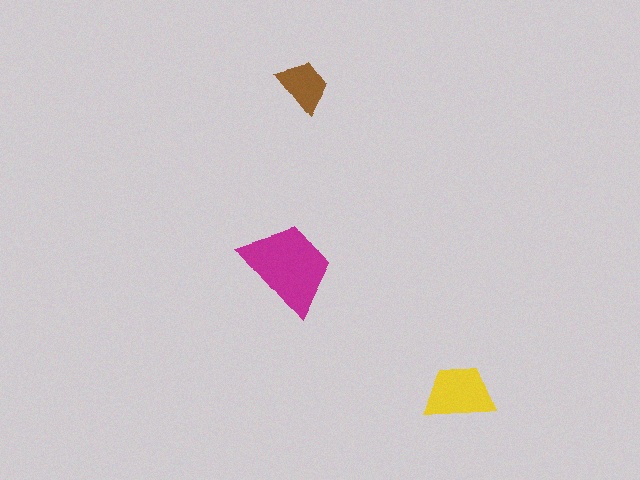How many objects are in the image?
There are 3 objects in the image.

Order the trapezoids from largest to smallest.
the magenta one, the yellow one, the brown one.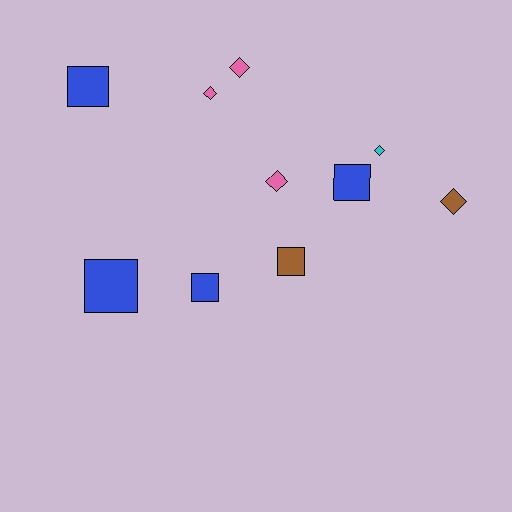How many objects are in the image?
There are 10 objects.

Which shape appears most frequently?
Square, with 5 objects.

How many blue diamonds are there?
There are no blue diamonds.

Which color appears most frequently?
Blue, with 4 objects.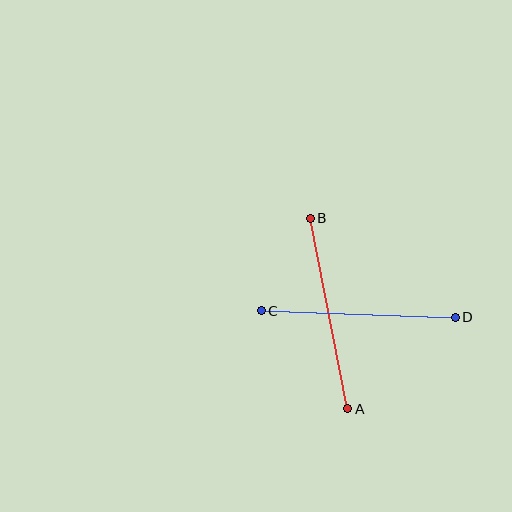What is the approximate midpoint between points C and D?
The midpoint is at approximately (358, 314) pixels.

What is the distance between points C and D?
The distance is approximately 195 pixels.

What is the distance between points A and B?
The distance is approximately 194 pixels.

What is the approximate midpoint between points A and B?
The midpoint is at approximately (329, 314) pixels.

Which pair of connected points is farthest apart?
Points C and D are farthest apart.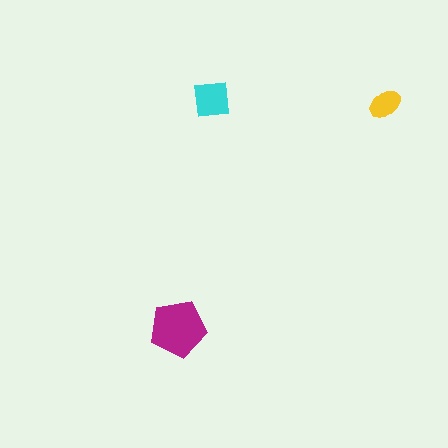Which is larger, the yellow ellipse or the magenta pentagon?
The magenta pentagon.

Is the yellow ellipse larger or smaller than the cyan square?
Smaller.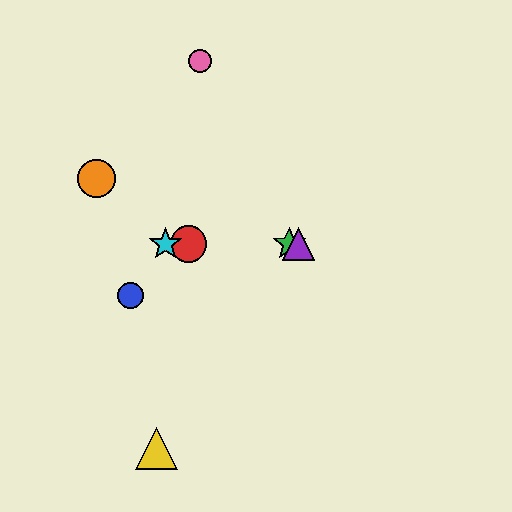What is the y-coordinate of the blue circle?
The blue circle is at y≈295.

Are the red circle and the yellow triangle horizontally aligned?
No, the red circle is at y≈244 and the yellow triangle is at y≈448.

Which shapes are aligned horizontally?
The red circle, the green star, the purple triangle, the cyan star are aligned horizontally.